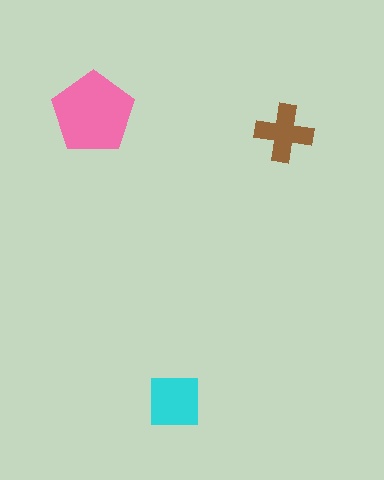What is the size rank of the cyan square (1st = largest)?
2nd.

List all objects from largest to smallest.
The pink pentagon, the cyan square, the brown cross.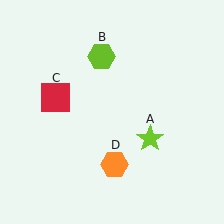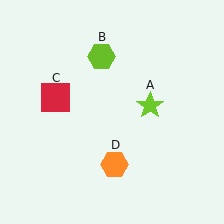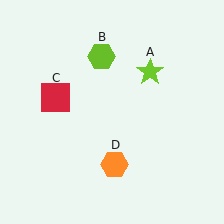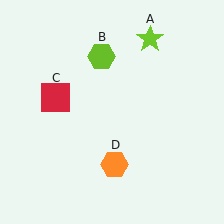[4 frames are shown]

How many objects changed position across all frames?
1 object changed position: lime star (object A).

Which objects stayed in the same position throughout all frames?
Lime hexagon (object B) and red square (object C) and orange hexagon (object D) remained stationary.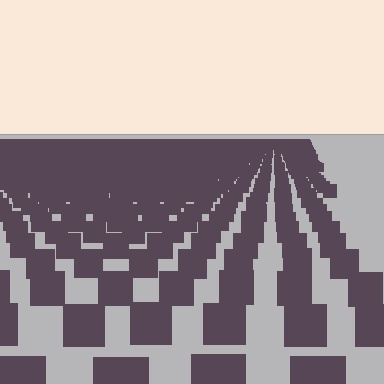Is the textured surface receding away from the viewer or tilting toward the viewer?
The surface is receding away from the viewer. Texture elements get smaller and denser toward the top.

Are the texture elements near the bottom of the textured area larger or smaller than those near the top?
Larger. Near the bottom, elements are closer to the viewer and appear at a bigger on-screen size.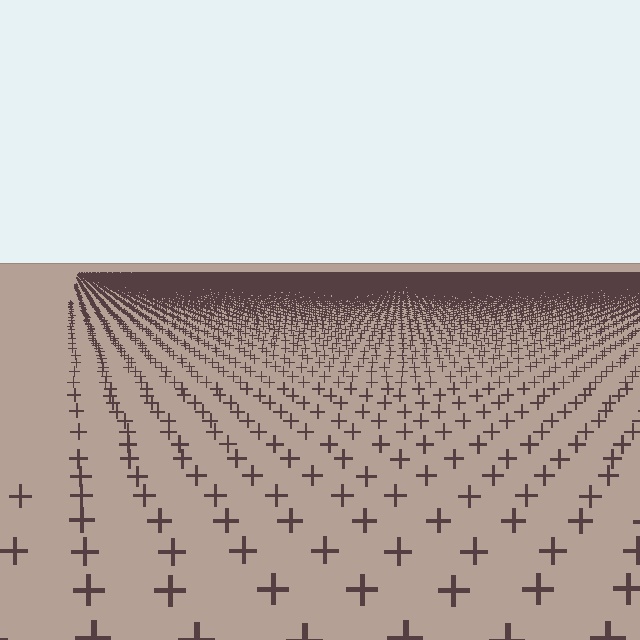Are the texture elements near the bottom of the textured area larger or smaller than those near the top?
Larger. Near the bottom, elements are closer to the viewer and appear at a bigger on-screen size.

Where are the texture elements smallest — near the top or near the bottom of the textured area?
Near the top.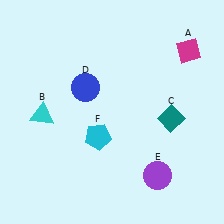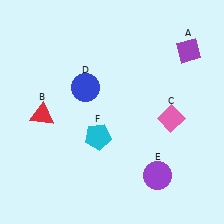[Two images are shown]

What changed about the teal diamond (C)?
In Image 1, C is teal. In Image 2, it changed to pink.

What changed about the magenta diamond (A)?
In Image 1, A is magenta. In Image 2, it changed to purple.